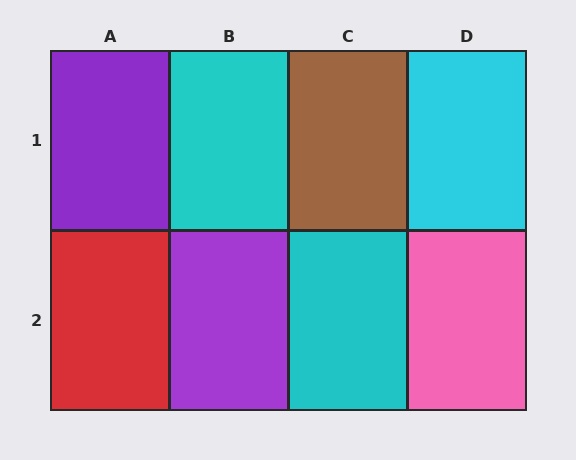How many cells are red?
1 cell is red.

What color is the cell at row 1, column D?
Cyan.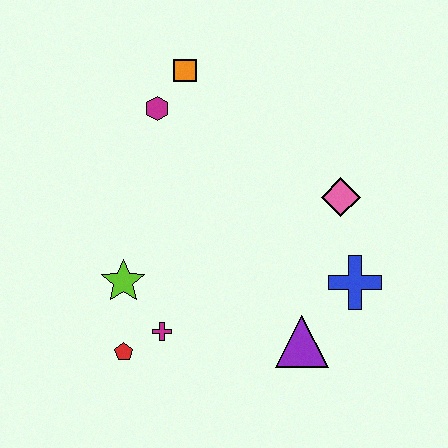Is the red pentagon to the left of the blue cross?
Yes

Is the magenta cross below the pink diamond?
Yes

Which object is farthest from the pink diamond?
The red pentagon is farthest from the pink diamond.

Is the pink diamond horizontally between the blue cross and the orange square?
Yes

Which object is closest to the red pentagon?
The magenta cross is closest to the red pentagon.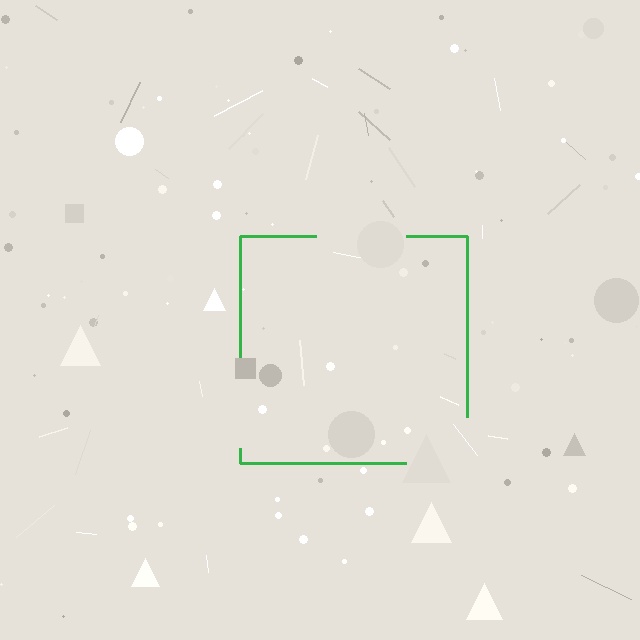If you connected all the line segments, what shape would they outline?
They would outline a square.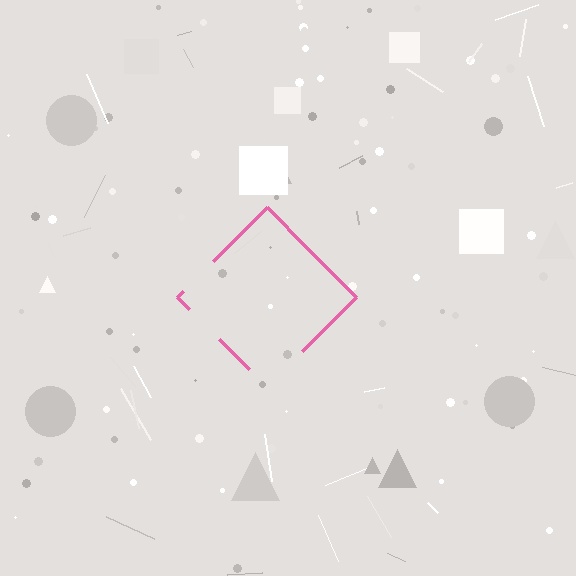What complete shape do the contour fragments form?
The contour fragments form a diamond.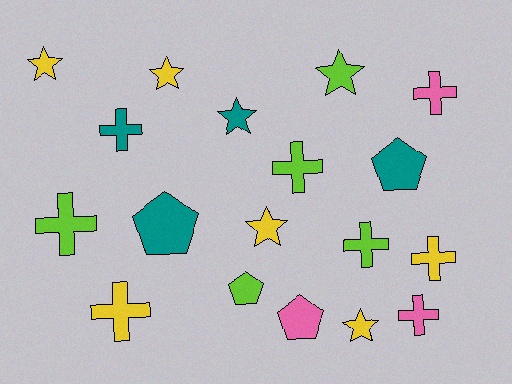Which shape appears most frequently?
Cross, with 8 objects.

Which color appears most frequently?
Yellow, with 6 objects.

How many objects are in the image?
There are 18 objects.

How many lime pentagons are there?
There is 1 lime pentagon.